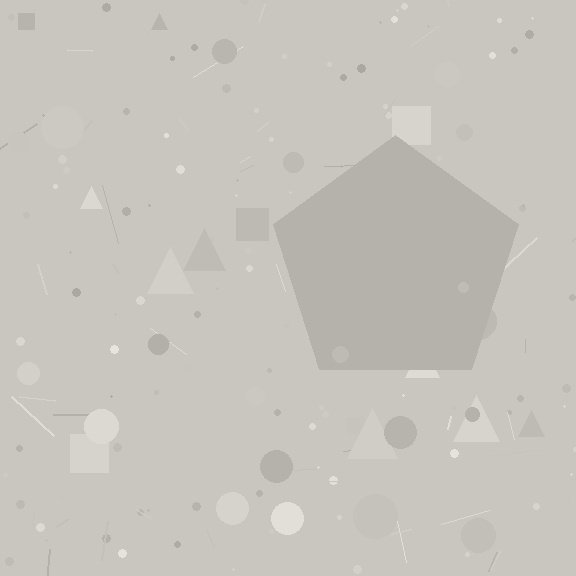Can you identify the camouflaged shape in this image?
The camouflaged shape is a pentagon.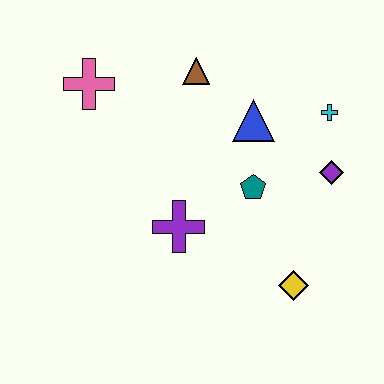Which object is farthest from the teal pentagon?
The pink cross is farthest from the teal pentagon.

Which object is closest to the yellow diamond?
The teal pentagon is closest to the yellow diamond.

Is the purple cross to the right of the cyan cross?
No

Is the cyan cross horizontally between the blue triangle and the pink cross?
No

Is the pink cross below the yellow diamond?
No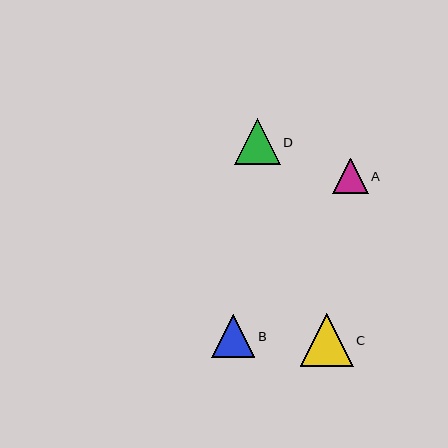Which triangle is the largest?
Triangle C is the largest with a size of approximately 53 pixels.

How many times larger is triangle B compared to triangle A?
Triangle B is approximately 1.2 times the size of triangle A.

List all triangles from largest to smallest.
From largest to smallest: C, D, B, A.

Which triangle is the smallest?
Triangle A is the smallest with a size of approximately 35 pixels.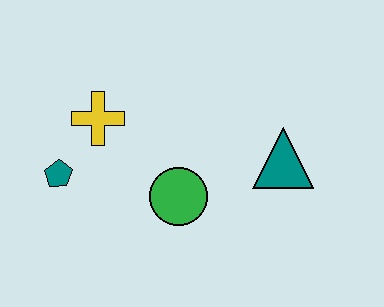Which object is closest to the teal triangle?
The green circle is closest to the teal triangle.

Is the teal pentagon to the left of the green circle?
Yes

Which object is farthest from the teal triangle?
The teal pentagon is farthest from the teal triangle.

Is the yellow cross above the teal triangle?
Yes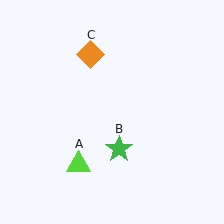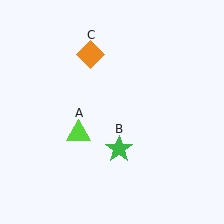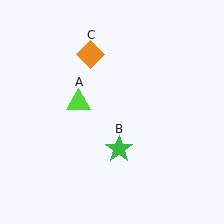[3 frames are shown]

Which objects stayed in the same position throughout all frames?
Green star (object B) and orange diamond (object C) remained stationary.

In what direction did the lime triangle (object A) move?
The lime triangle (object A) moved up.